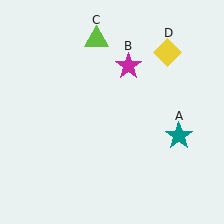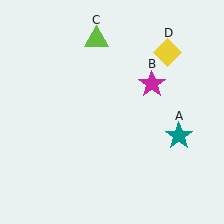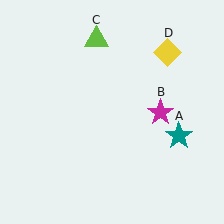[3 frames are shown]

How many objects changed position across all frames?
1 object changed position: magenta star (object B).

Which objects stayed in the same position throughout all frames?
Teal star (object A) and lime triangle (object C) and yellow diamond (object D) remained stationary.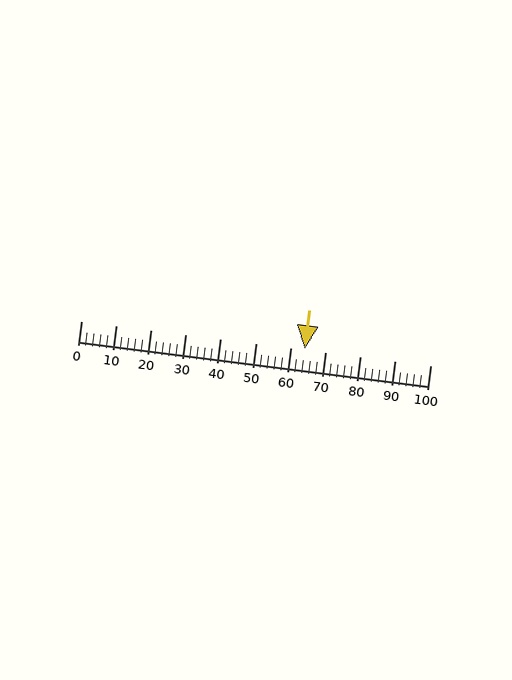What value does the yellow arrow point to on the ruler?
The yellow arrow points to approximately 64.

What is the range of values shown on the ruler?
The ruler shows values from 0 to 100.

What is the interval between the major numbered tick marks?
The major tick marks are spaced 10 units apart.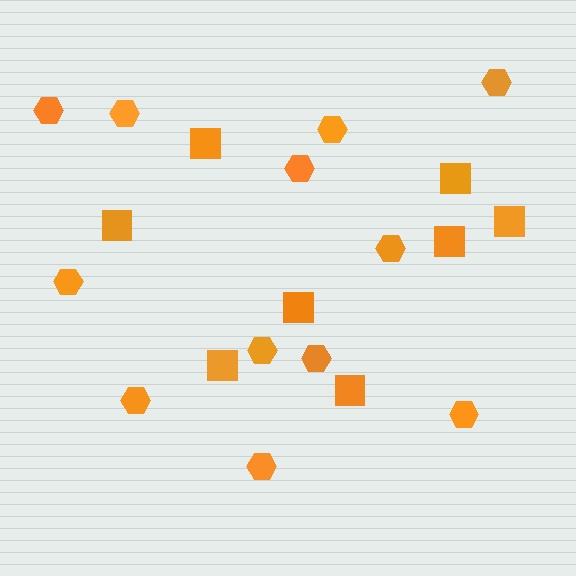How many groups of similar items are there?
There are 2 groups: one group of hexagons (12) and one group of squares (8).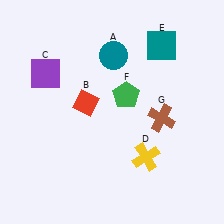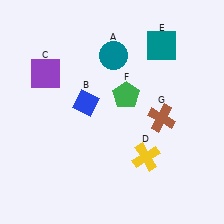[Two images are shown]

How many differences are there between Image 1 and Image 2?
There is 1 difference between the two images.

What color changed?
The diamond (B) changed from red in Image 1 to blue in Image 2.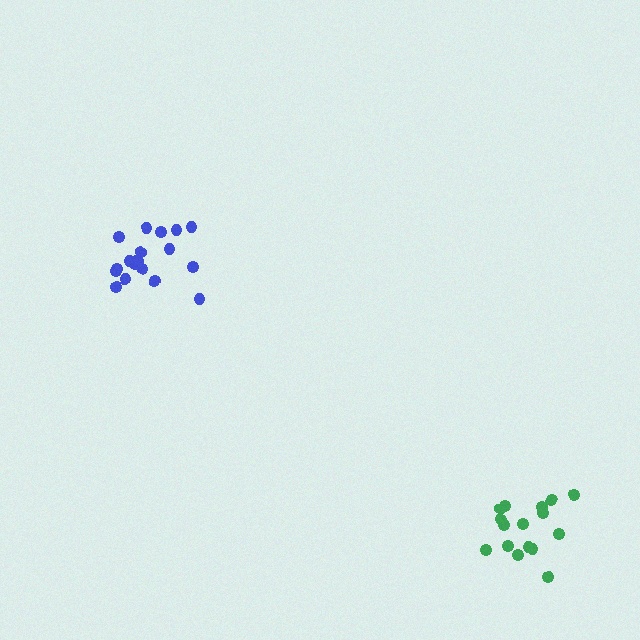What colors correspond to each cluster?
The clusters are colored: blue, green.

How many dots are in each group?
Group 1: 18 dots, Group 2: 16 dots (34 total).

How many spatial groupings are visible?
There are 2 spatial groupings.